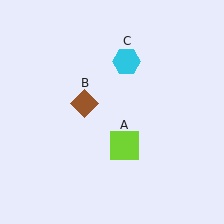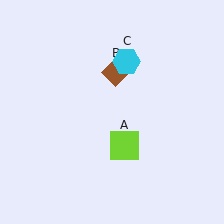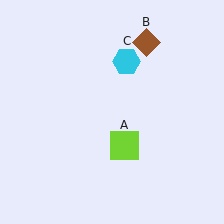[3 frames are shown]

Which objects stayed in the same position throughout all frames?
Lime square (object A) and cyan hexagon (object C) remained stationary.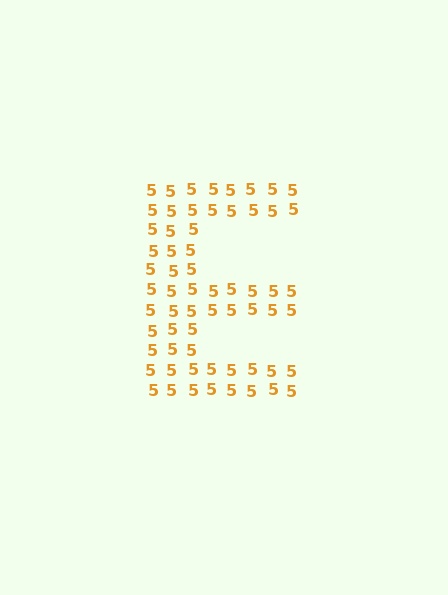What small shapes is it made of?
It is made of small digit 5's.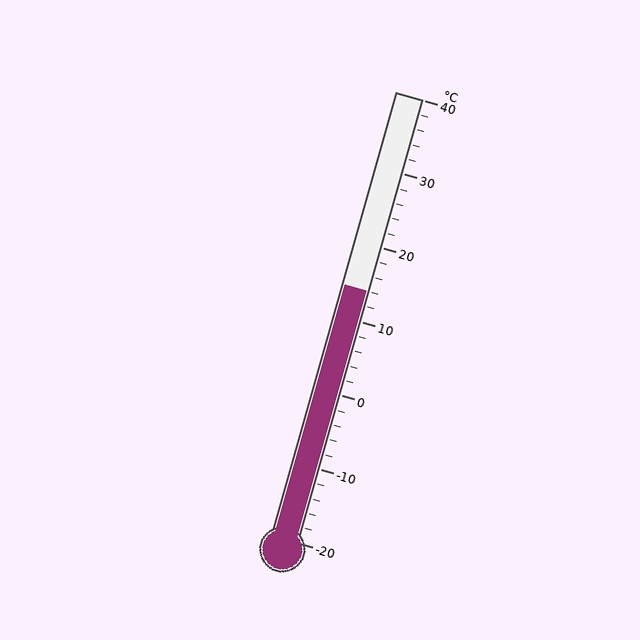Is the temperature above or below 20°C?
The temperature is below 20°C.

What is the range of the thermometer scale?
The thermometer scale ranges from -20°C to 40°C.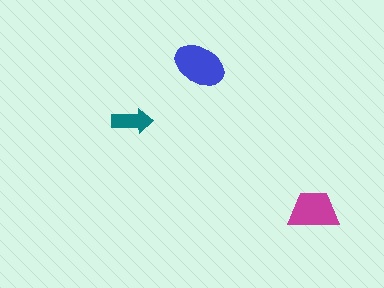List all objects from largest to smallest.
The blue ellipse, the magenta trapezoid, the teal arrow.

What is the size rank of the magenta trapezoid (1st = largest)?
2nd.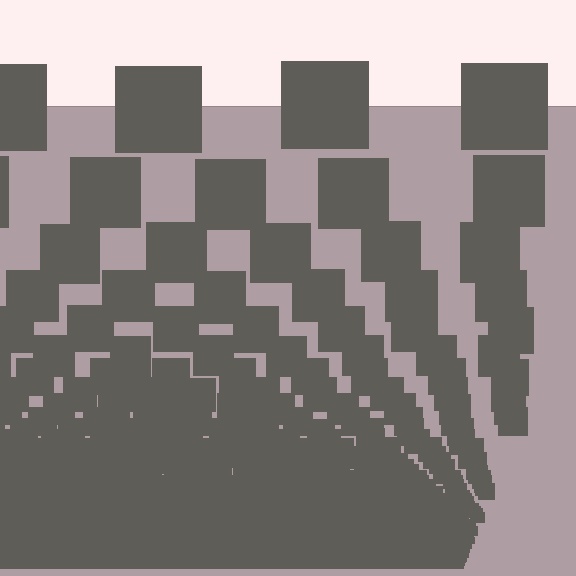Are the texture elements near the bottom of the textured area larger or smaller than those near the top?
Smaller. The gradient is inverted — elements near the bottom are smaller and denser.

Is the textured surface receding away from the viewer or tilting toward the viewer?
The surface appears to tilt toward the viewer. Texture elements get larger and sparser toward the top.